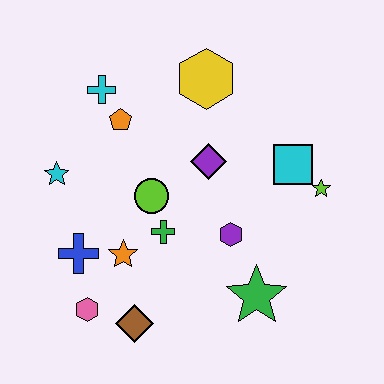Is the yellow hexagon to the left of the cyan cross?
No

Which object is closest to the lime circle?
The green cross is closest to the lime circle.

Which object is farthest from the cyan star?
The lime star is farthest from the cyan star.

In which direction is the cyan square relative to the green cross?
The cyan square is to the right of the green cross.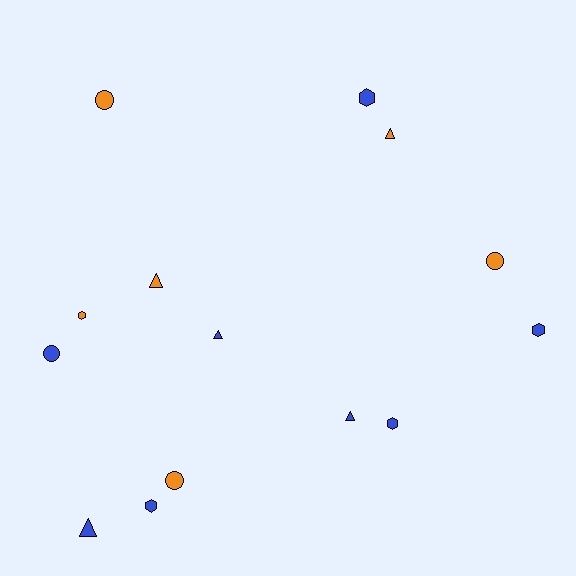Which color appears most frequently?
Blue, with 8 objects.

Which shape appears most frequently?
Hexagon, with 5 objects.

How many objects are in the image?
There are 14 objects.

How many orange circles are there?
There are 3 orange circles.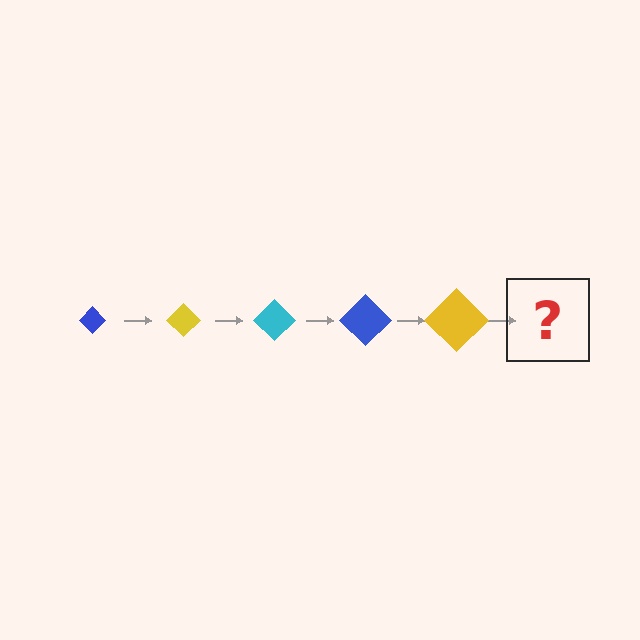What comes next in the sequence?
The next element should be a cyan diamond, larger than the previous one.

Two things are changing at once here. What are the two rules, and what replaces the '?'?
The two rules are that the diamond grows larger each step and the color cycles through blue, yellow, and cyan. The '?' should be a cyan diamond, larger than the previous one.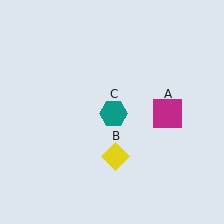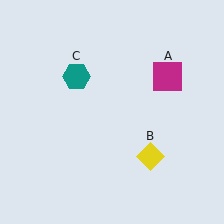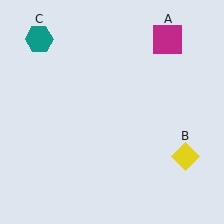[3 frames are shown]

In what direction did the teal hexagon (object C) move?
The teal hexagon (object C) moved up and to the left.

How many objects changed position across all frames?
3 objects changed position: magenta square (object A), yellow diamond (object B), teal hexagon (object C).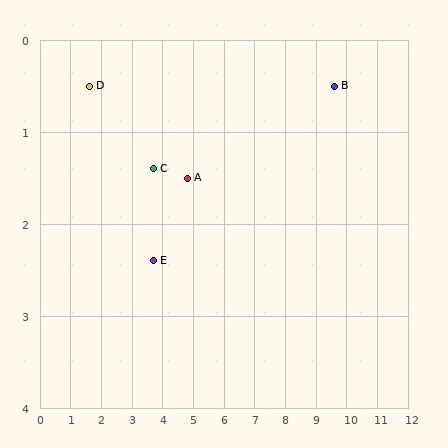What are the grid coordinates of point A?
Point A is at approximately (4.8, 1.5).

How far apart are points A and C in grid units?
Points A and C are about 1.1 grid units apart.